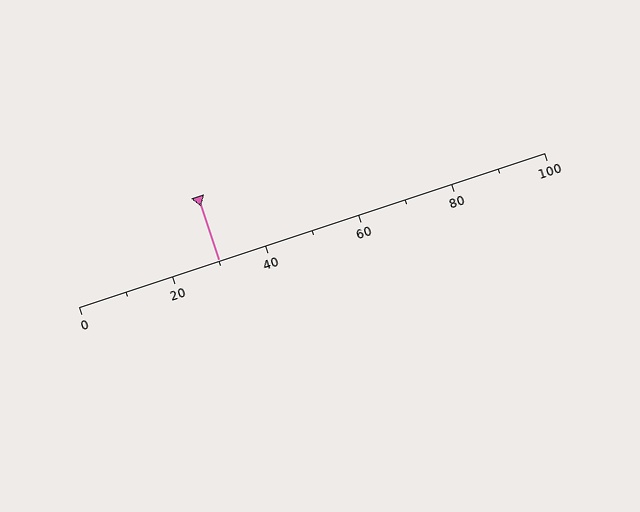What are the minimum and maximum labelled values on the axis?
The axis runs from 0 to 100.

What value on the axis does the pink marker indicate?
The marker indicates approximately 30.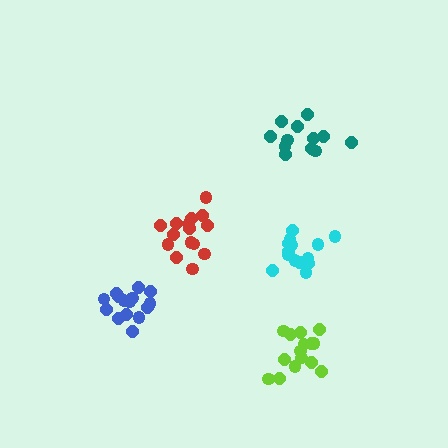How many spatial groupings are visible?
There are 5 spatial groupings.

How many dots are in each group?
Group 1: 12 dots, Group 2: 14 dots, Group 3: 15 dots, Group 4: 15 dots, Group 5: 15 dots (71 total).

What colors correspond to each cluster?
The clusters are colored: teal, cyan, blue, red, lime.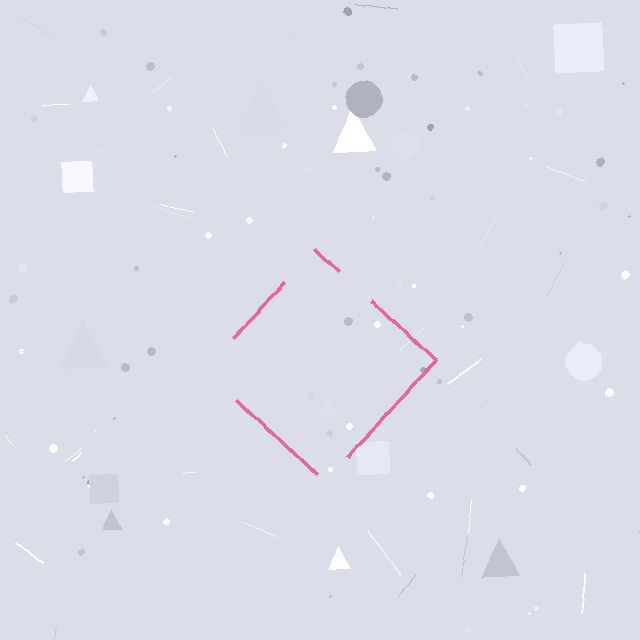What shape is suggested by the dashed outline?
The dashed outline suggests a diamond.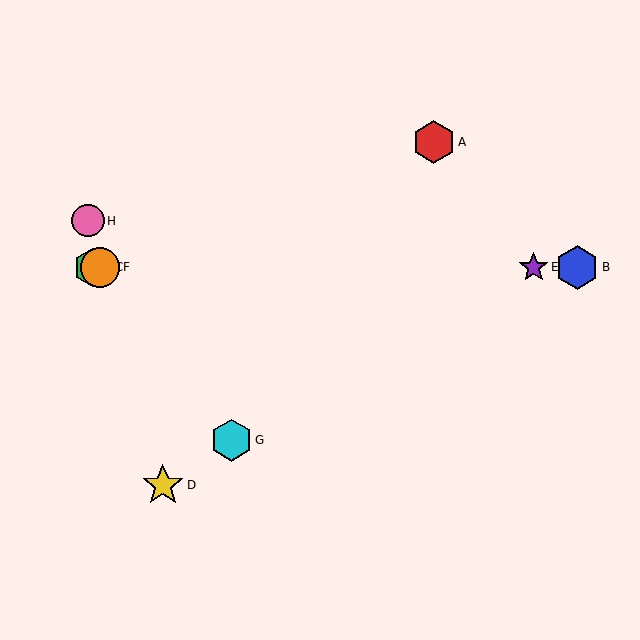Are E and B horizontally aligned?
Yes, both are at y≈267.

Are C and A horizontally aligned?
No, C is at y≈267 and A is at y≈142.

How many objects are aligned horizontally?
4 objects (B, C, E, F) are aligned horizontally.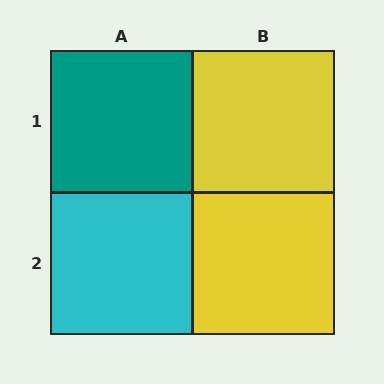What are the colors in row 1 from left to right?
Teal, yellow.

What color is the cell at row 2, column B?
Yellow.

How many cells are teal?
1 cell is teal.